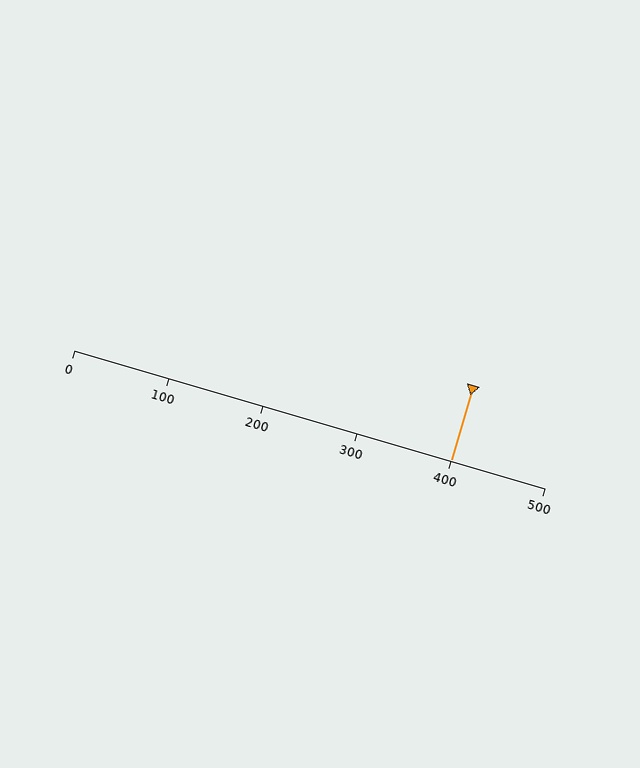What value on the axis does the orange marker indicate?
The marker indicates approximately 400.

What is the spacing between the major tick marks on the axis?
The major ticks are spaced 100 apart.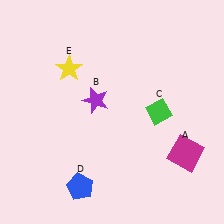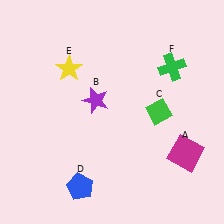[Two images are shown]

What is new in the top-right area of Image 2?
A green cross (F) was added in the top-right area of Image 2.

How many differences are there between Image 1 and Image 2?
There is 1 difference between the two images.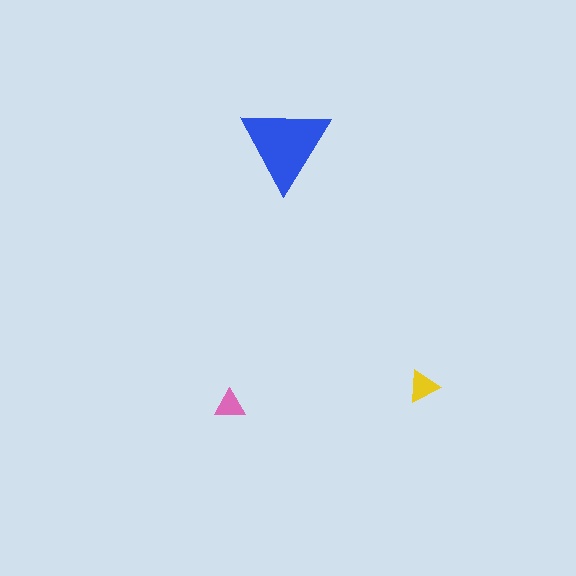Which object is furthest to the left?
The pink triangle is leftmost.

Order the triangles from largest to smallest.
the blue one, the yellow one, the pink one.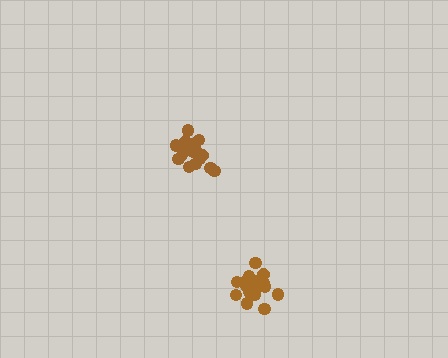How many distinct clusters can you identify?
There are 2 distinct clusters.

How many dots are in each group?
Group 1: 16 dots, Group 2: 17 dots (33 total).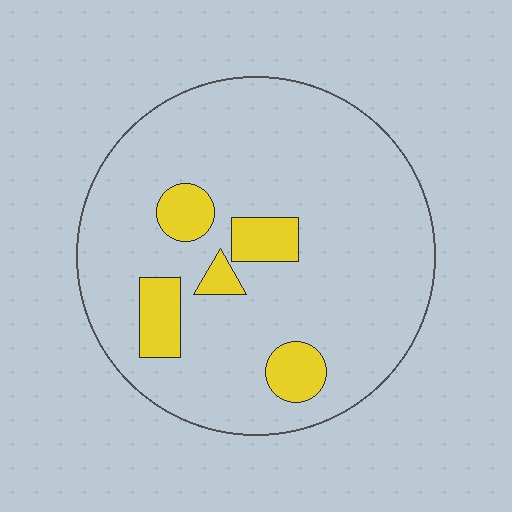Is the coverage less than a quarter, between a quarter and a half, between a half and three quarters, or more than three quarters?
Less than a quarter.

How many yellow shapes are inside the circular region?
5.